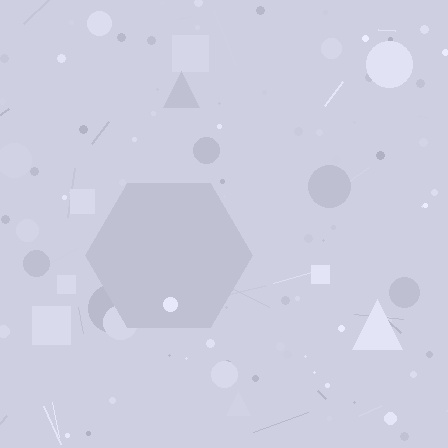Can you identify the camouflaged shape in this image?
The camouflaged shape is a hexagon.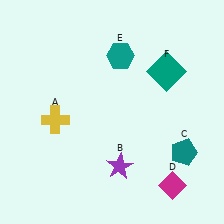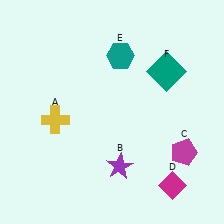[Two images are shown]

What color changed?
The pentagon (C) changed from teal in Image 1 to magenta in Image 2.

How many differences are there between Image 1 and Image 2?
There is 1 difference between the two images.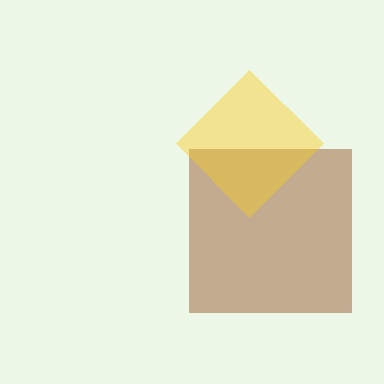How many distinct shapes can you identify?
There are 2 distinct shapes: a brown square, a yellow diamond.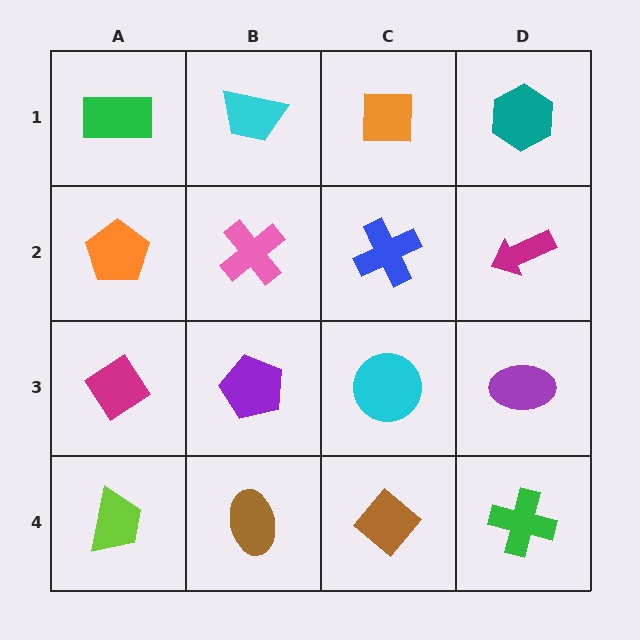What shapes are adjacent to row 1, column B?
A pink cross (row 2, column B), a green rectangle (row 1, column A), an orange square (row 1, column C).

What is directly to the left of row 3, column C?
A purple pentagon.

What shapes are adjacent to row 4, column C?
A cyan circle (row 3, column C), a brown ellipse (row 4, column B), a green cross (row 4, column D).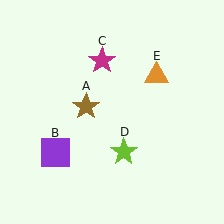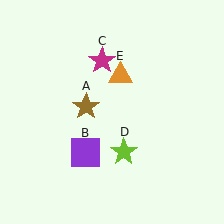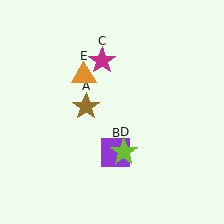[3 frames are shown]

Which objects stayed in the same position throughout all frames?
Brown star (object A) and magenta star (object C) and lime star (object D) remained stationary.